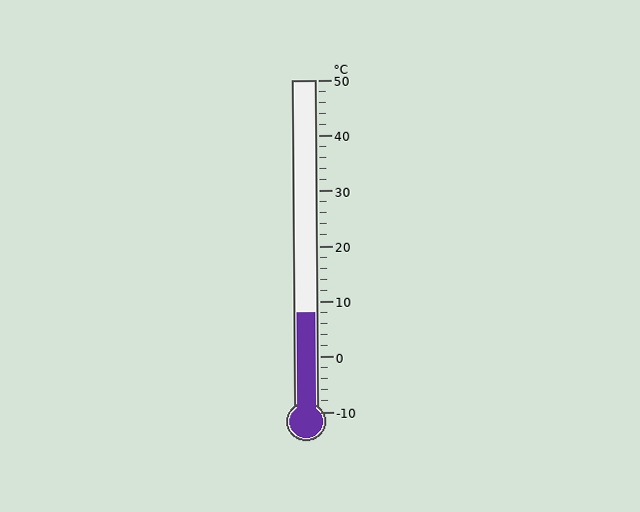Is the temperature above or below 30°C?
The temperature is below 30°C.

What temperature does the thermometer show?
The thermometer shows approximately 8°C.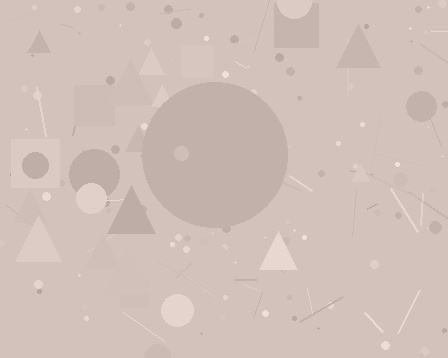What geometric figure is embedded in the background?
A circle is embedded in the background.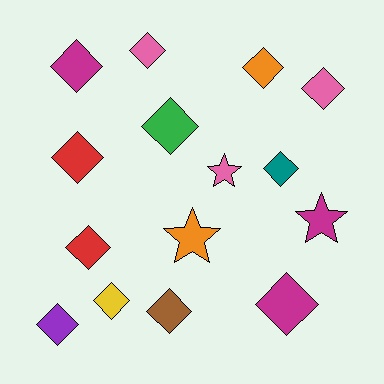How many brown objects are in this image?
There is 1 brown object.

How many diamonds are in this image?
There are 12 diamonds.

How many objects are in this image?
There are 15 objects.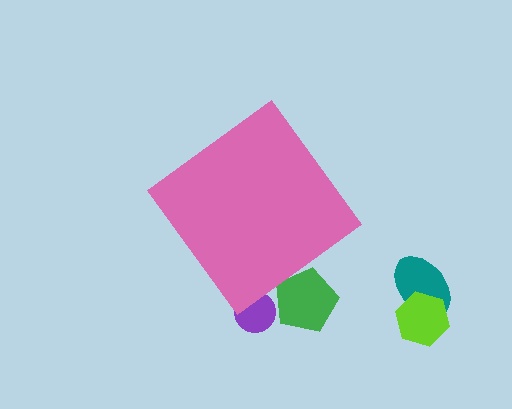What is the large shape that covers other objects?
A pink diamond.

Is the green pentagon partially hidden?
Yes, the green pentagon is partially hidden behind the pink diamond.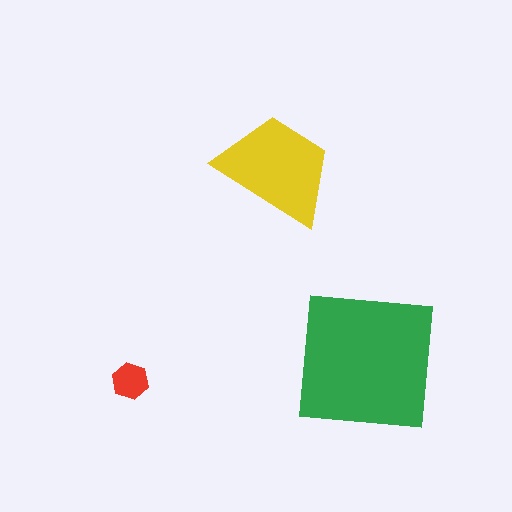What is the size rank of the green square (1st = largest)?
1st.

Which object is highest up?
The yellow trapezoid is topmost.